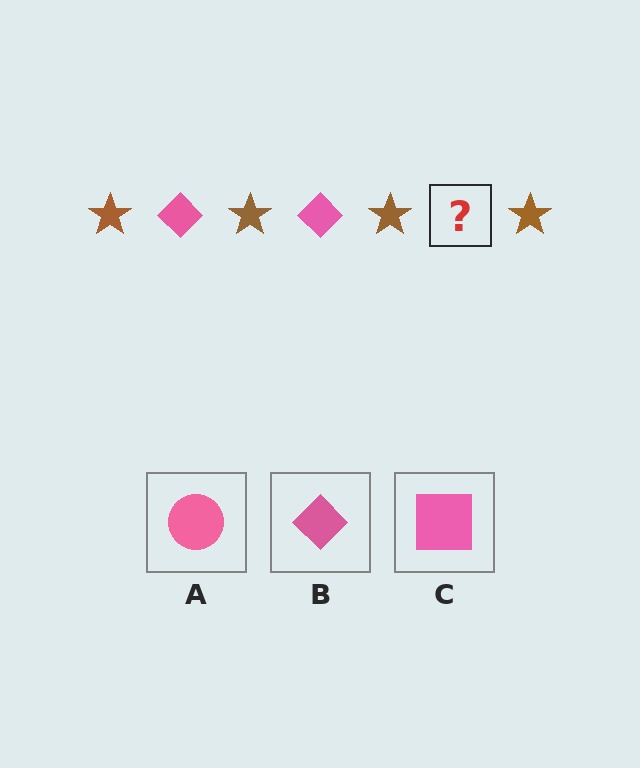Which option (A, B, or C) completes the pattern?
B.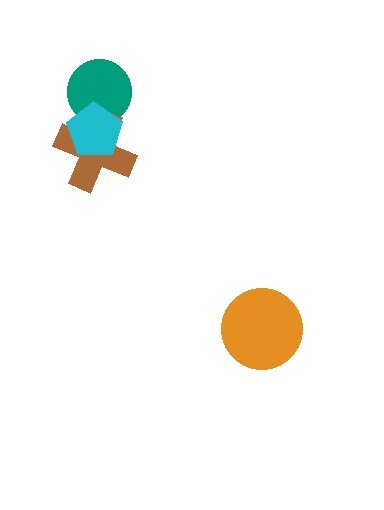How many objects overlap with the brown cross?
2 objects overlap with the brown cross.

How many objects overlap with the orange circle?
0 objects overlap with the orange circle.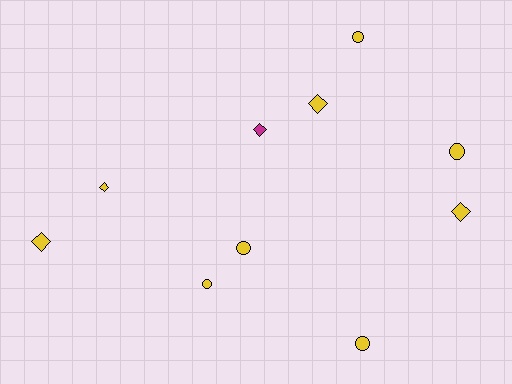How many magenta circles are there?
There are no magenta circles.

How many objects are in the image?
There are 10 objects.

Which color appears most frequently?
Yellow, with 9 objects.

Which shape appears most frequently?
Circle, with 5 objects.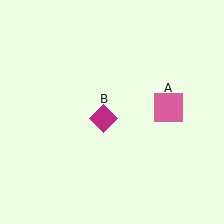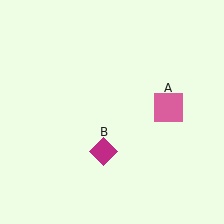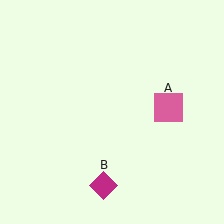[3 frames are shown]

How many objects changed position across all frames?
1 object changed position: magenta diamond (object B).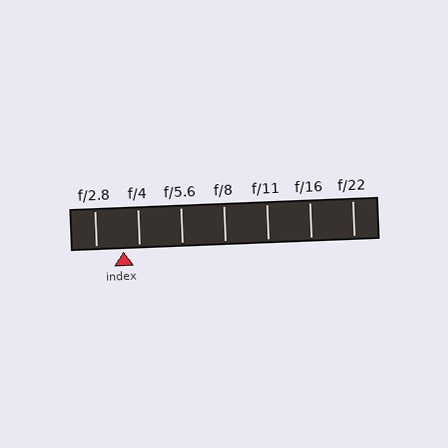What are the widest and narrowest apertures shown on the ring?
The widest aperture shown is f/2.8 and the narrowest is f/22.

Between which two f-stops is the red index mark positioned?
The index mark is between f/2.8 and f/4.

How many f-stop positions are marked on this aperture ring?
There are 7 f-stop positions marked.